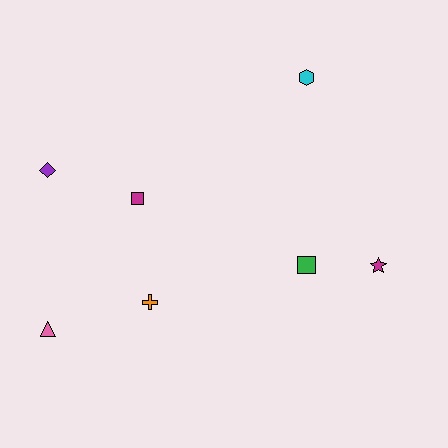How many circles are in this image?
There are no circles.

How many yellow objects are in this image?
There are no yellow objects.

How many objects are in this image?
There are 7 objects.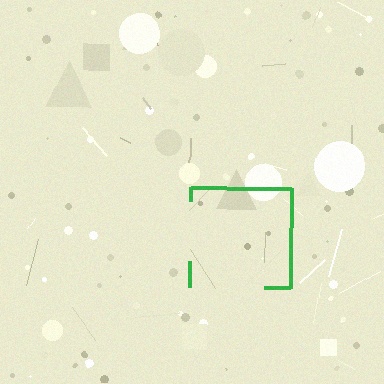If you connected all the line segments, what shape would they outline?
They would outline a square.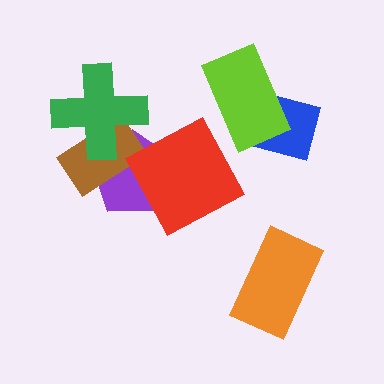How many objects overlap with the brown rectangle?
2 objects overlap with the brown rectangle.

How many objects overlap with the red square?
1 object overlaps with the red square.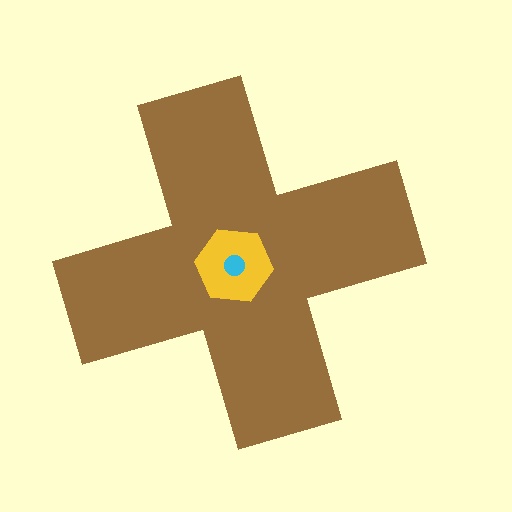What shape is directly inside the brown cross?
The yellow hexagon.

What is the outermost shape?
The brown cross.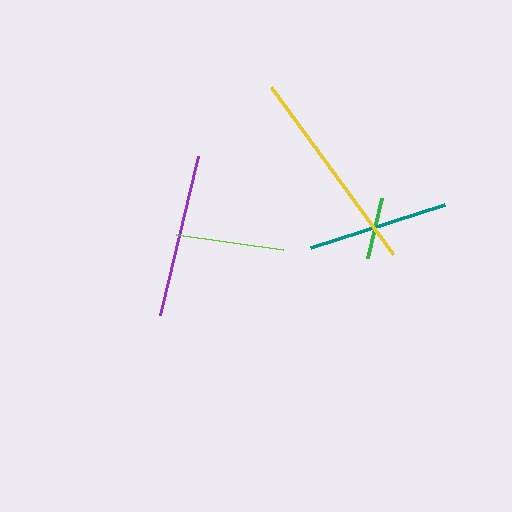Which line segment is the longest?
The yellow line is the longest at approximately 207 pixels.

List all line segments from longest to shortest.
From longest to shortest: yellow, purple, teal, lime, green.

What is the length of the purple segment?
The purple segment is approximately 163 pixels long.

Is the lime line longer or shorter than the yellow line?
The yellow line is longer than the lime line.